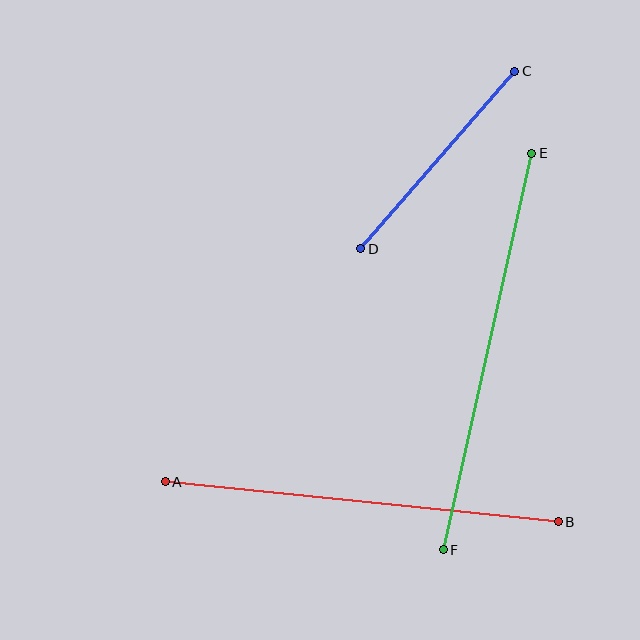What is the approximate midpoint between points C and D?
The midpoint is at approximately (438, 160) pixels.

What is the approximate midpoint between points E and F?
The midpoint is at approximately (487, 351) pixels.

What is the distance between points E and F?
The distance is approximately 406 pixels.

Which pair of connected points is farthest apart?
Points E and F are farthest apart.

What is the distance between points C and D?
The distance is approximately 235 pixels.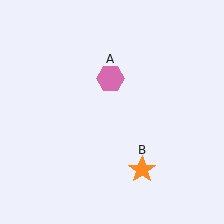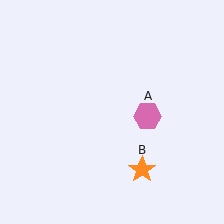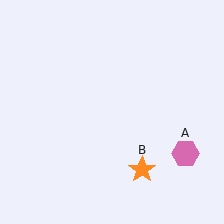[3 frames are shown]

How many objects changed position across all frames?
1 object changed position: pink hexagon (object A).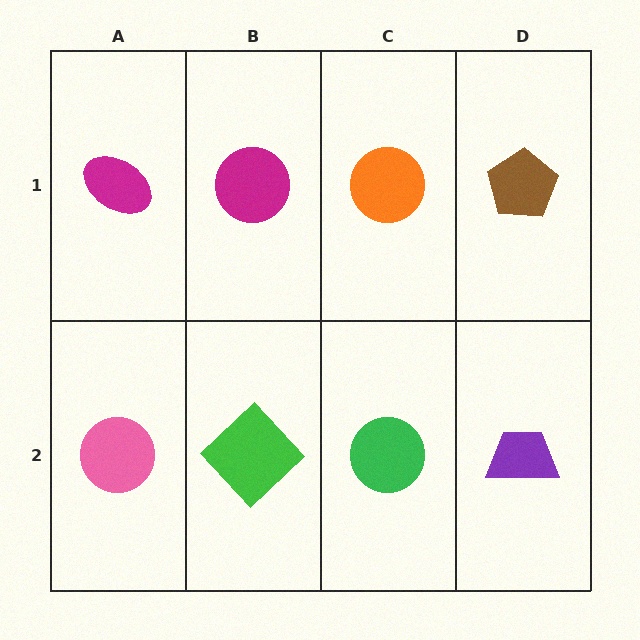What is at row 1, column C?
An orange circle.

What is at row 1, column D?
A brown pentagon.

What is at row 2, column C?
A green circle.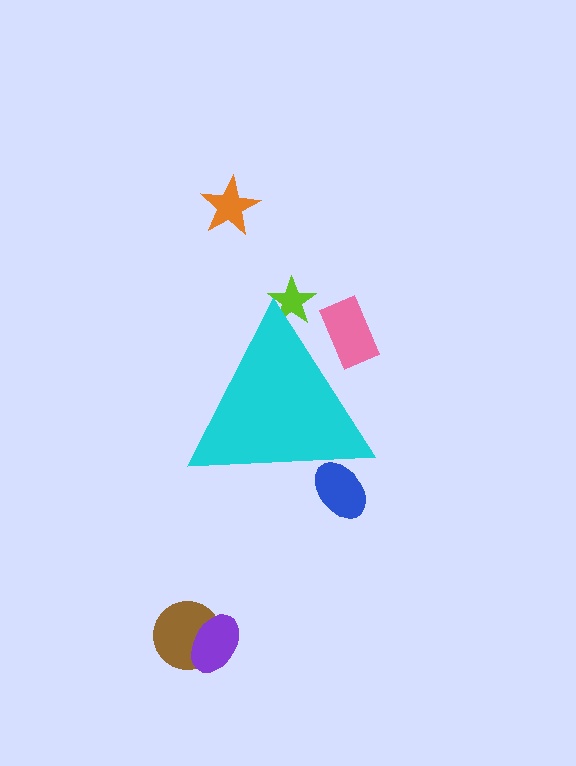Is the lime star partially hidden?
Yes, the lime star is partially hidden behind the cyan triangle.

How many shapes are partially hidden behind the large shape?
3 shapes are partially hidden.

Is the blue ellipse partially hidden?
Yes, the blue ellipse is partially hidden behind the cyan triangle.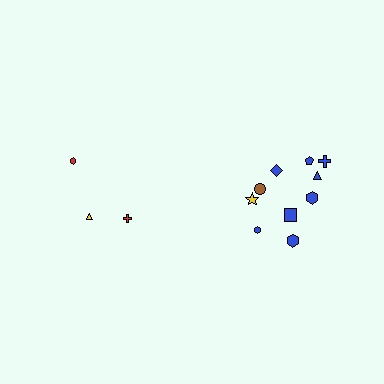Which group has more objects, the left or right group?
The right group.